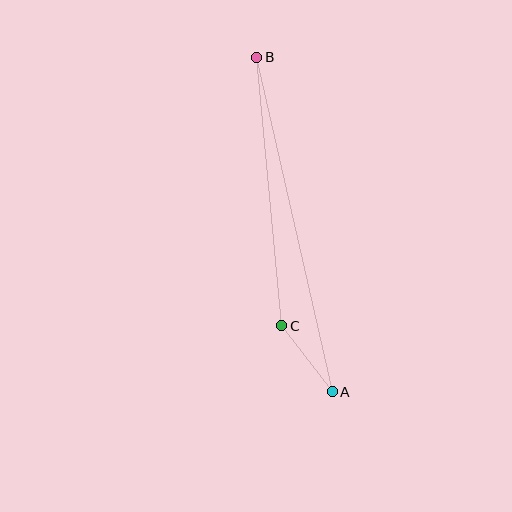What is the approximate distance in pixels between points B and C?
The distance between B and C is approximately 270 pixels.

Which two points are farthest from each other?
Points A and B are farthest from each other.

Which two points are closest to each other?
Points A and C are closest to each other.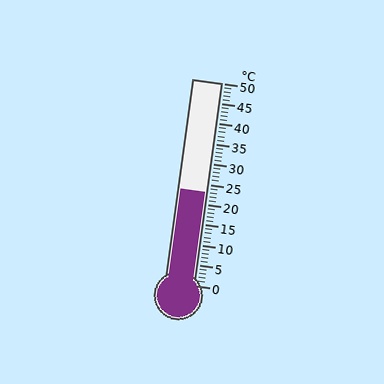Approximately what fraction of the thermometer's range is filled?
The thermometer is filled to approximately 45% of its range.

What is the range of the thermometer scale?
The thermometer scale ranges from 0°C to 50°C.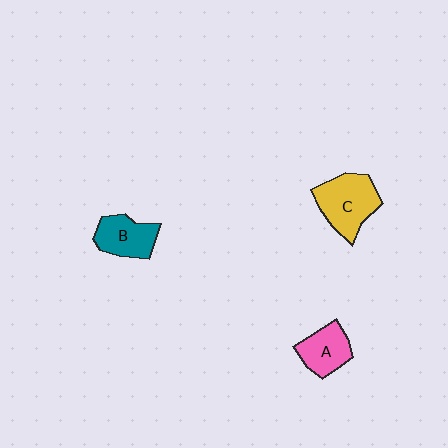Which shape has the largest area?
Shape C (yellow).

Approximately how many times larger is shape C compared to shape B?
Approximately 1.4 times.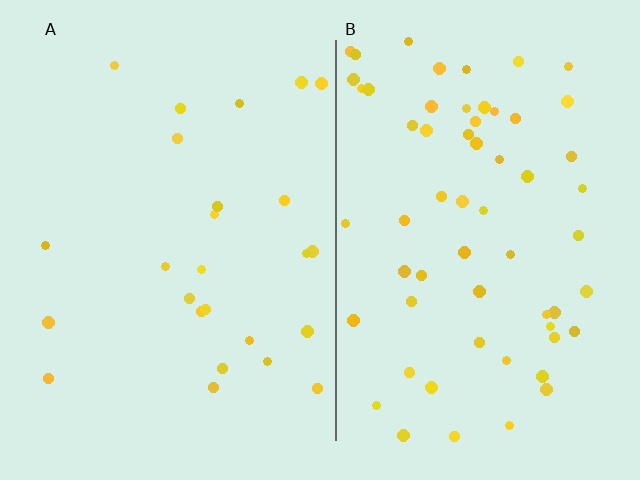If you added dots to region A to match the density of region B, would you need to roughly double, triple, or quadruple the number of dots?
Approximately double.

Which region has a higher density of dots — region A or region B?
B (the right).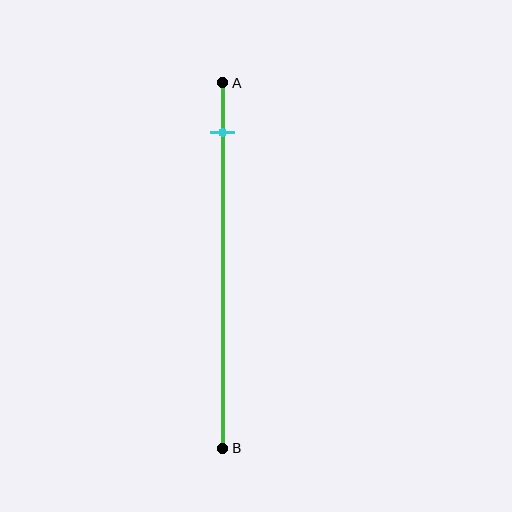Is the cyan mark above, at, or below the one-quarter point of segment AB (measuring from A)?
The cyan mark is above the one-quarter point of segment AB.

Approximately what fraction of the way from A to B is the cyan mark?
The cyan mark is approximately 15% of the way from A to B.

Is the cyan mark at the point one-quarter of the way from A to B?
No, the mark is at about 15% from A, not at the 25% one-quarter point.